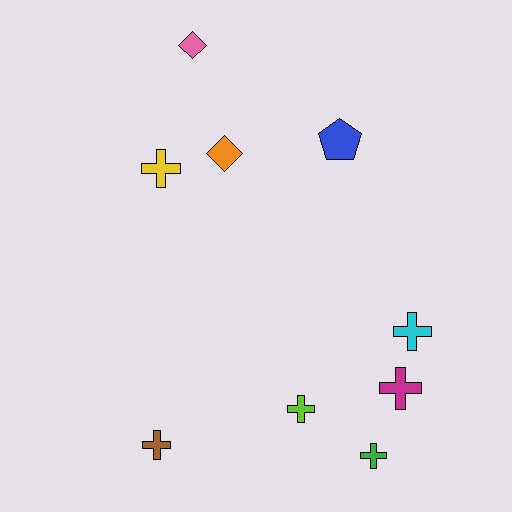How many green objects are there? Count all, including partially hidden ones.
There is 1 green object.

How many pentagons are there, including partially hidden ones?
There is 1 pentagon.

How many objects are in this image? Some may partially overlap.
There are 9 objects.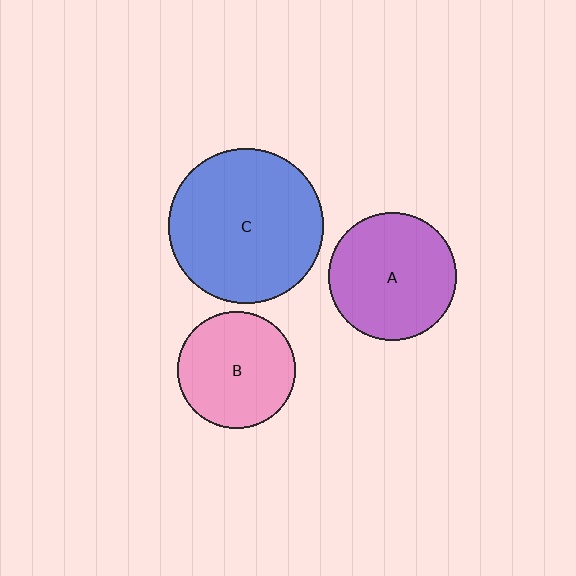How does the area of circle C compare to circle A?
Approximately 1.5 times.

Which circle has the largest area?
Circle C (blue).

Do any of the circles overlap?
No, none of the circles overlap.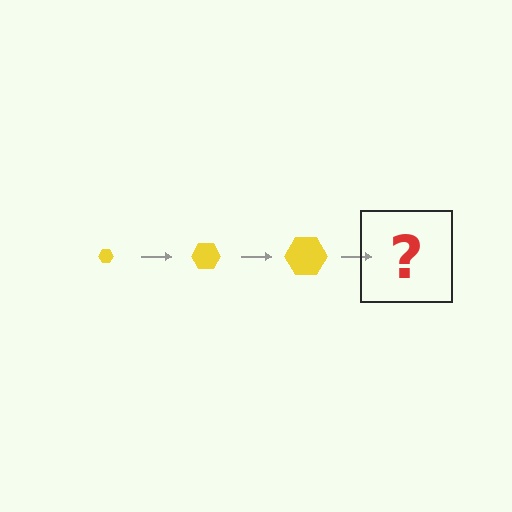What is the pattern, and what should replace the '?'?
The pattern is that the hexagon gets progressively larger each step. The '?' should be a yellow hexagon, larger than the previous one.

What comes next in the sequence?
The next element should be a yellow hexagon, larger than the previous one.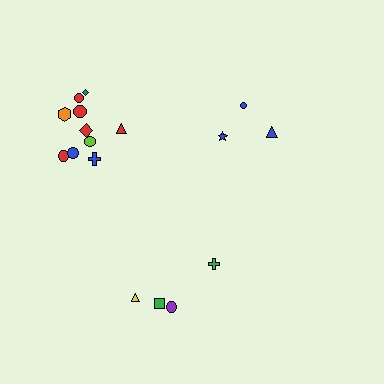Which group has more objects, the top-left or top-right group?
The top-left group.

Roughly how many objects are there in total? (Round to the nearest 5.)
Roughly 15 objects in total.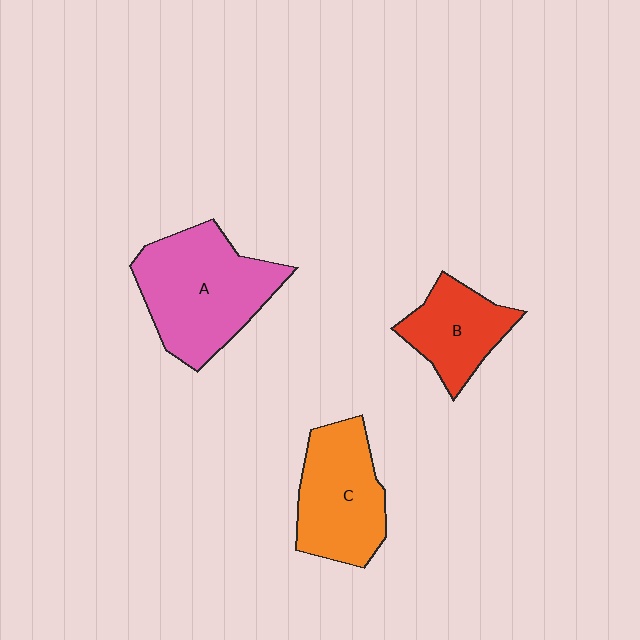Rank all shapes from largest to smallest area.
From largest to smallest: A (pink), C (orange), B (red).